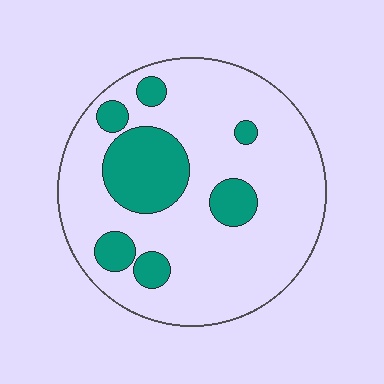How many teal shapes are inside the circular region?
7.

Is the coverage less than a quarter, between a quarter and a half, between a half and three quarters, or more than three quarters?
Less than a quarter.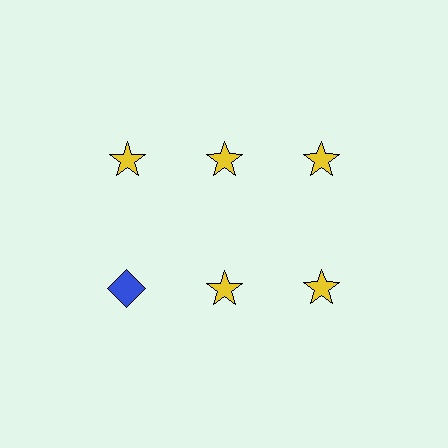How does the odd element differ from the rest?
It differs in both color (blue instead of yellow) and shape (diamond instead of star).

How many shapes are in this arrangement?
There are 6 shapes arranged in a grid pattern.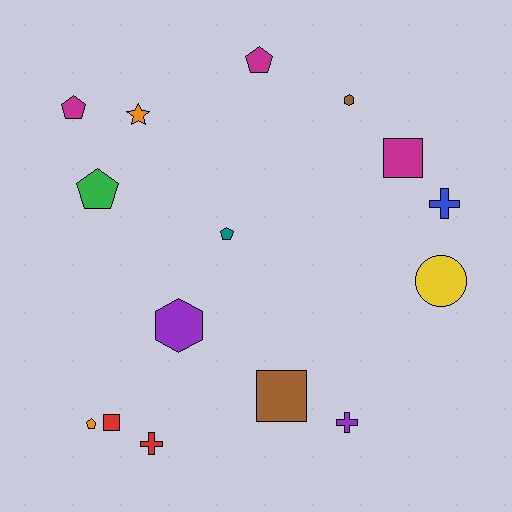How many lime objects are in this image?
There are no lime objects.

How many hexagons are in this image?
There are 2 hexagons.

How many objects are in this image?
There are 15 objects.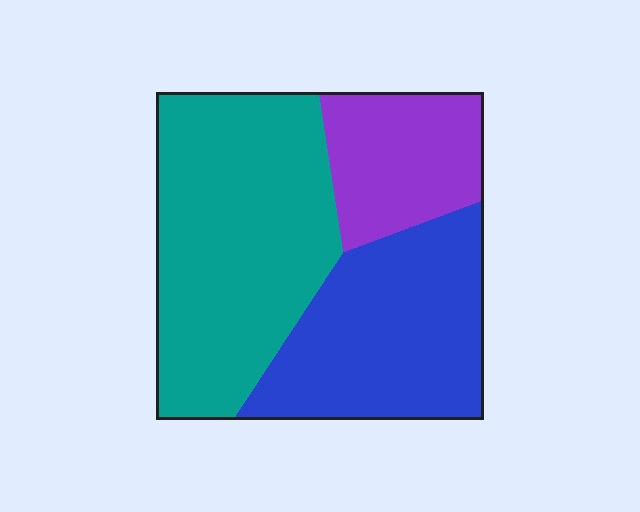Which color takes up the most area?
Teal, at roughly 45%.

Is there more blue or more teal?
Teal.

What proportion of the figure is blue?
Blue covers around 35% of the figure.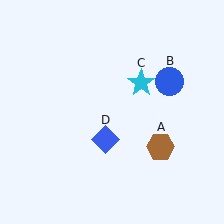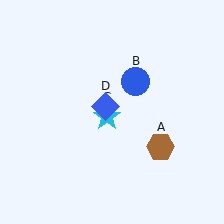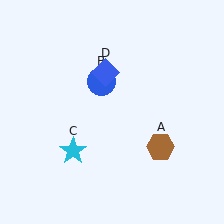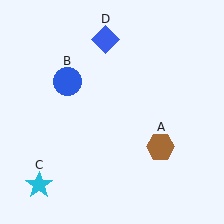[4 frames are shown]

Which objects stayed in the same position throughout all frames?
Brown hexagon (object A) remained stationary.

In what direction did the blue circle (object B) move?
The blue circle (object B) moved left.